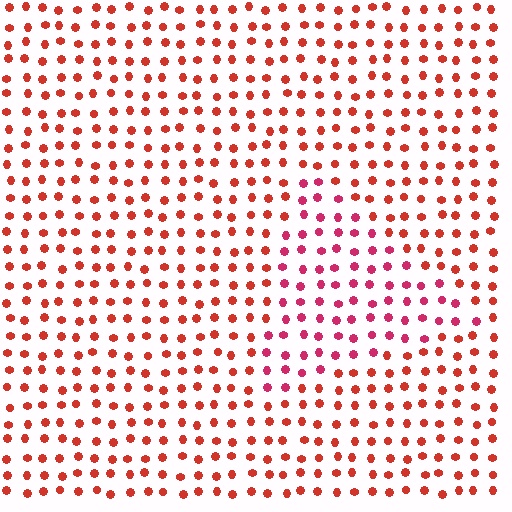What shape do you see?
I see a triangle.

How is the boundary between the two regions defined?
The boundary is defined purely by a slight shift in hue (about 28 degrees). Spacing, size, and orientation are identical on both sides.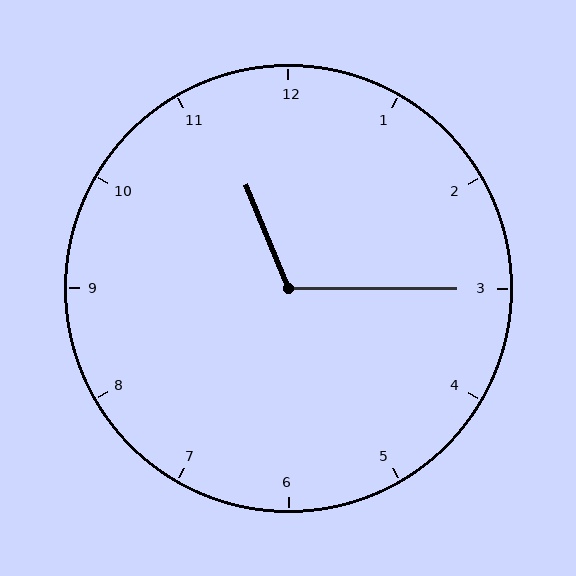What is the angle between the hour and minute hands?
Approximately 112 degrees.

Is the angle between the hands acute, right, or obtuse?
It is obtuse.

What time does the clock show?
11:15.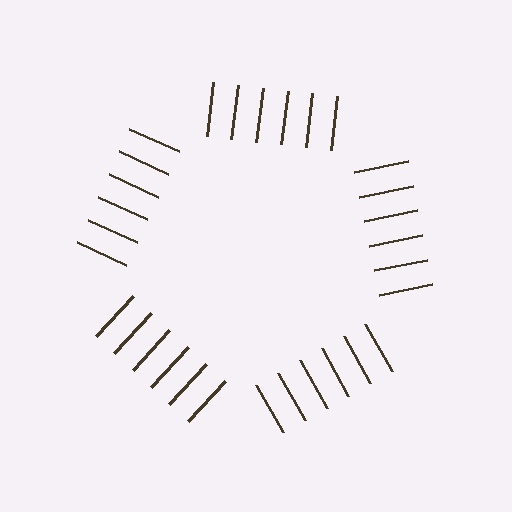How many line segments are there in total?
30 — 6 along each of the 5 edges.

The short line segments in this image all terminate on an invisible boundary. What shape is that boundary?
An illusory pentagon — the line segments terminate on its edges but no continuous stroke is drawn.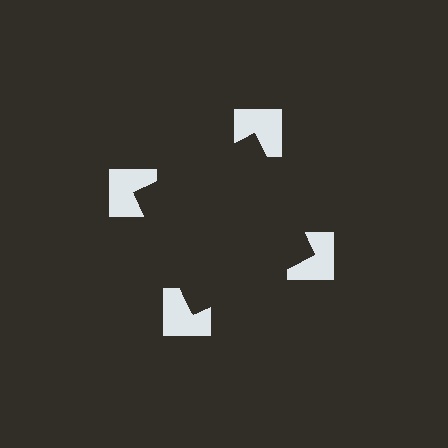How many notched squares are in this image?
There are 4 — one at each vertex of the illusory square.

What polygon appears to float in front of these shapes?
An illusory square — its edges are inferred from the aligned wedge cuts in the notched squares, not physically drawn.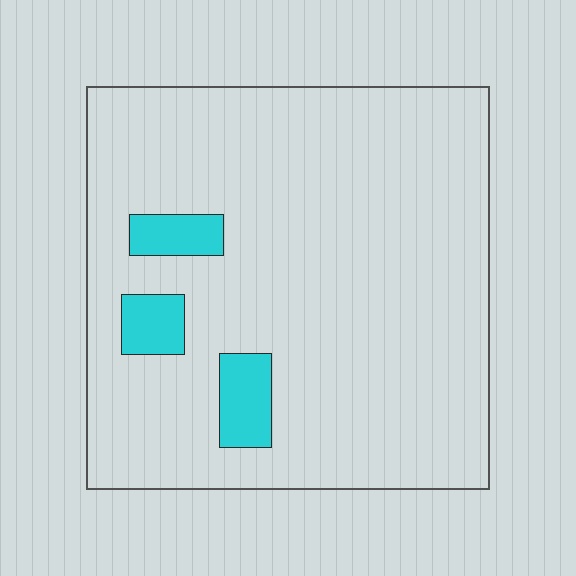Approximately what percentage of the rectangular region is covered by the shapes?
Approximately 10%.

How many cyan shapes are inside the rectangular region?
3.